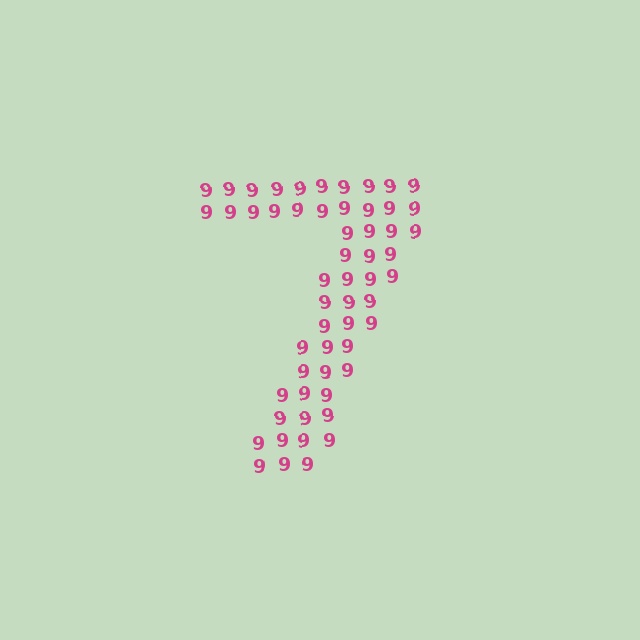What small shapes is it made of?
It is made of small digit 9's.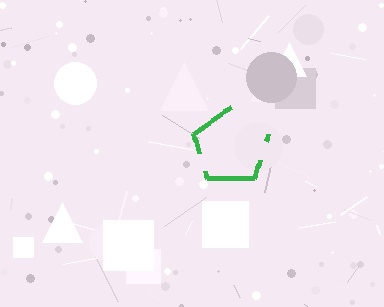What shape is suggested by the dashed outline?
The dashed outline suggests a pentagon.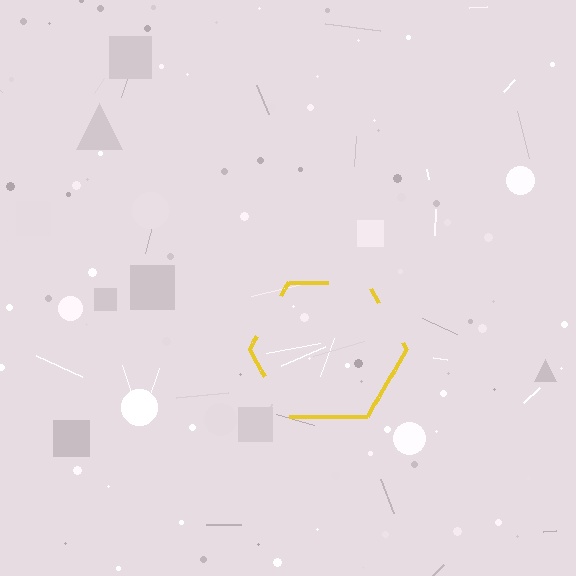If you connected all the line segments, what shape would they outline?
They would outline a hexagon.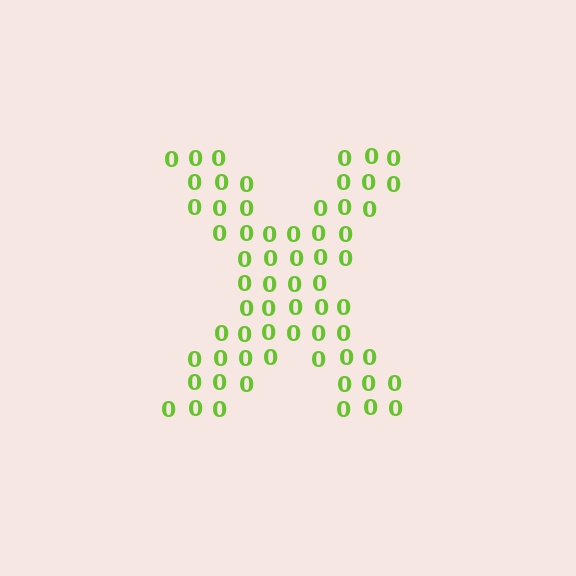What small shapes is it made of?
It is made of small digit 0's.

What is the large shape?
The large shape is the letter X.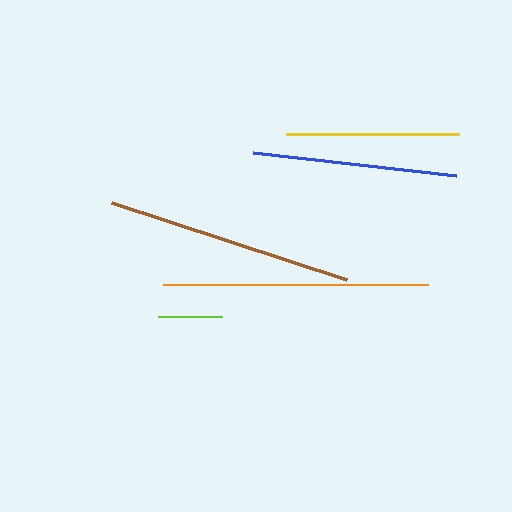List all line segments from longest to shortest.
From longest to shortest: orange, brown, blue, yellow, lime.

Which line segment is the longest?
The orange line is the longest at approximately 265 pixels.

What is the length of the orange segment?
The orange segment is approximately 265 pixels long.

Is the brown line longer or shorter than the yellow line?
The brown line is longer than the yellow line.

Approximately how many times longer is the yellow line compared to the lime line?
The yellow line is approximately 2.7 times the length of the lime line.